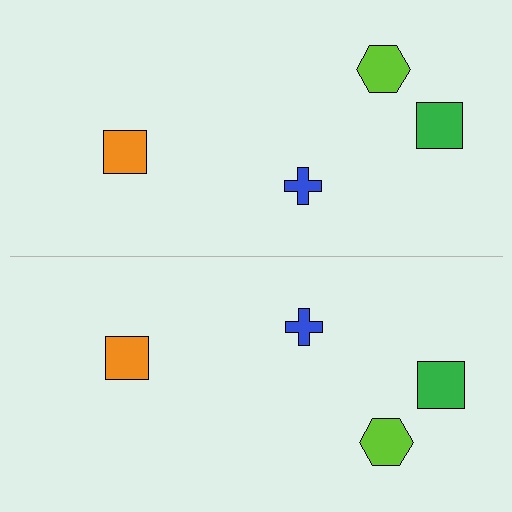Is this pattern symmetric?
Yes, this pattern has bilateral (reflection) symmetry.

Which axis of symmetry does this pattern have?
The pattern has a horizontal axis of symmetry running through the center of the image.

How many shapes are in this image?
There are 8 shapes in this image.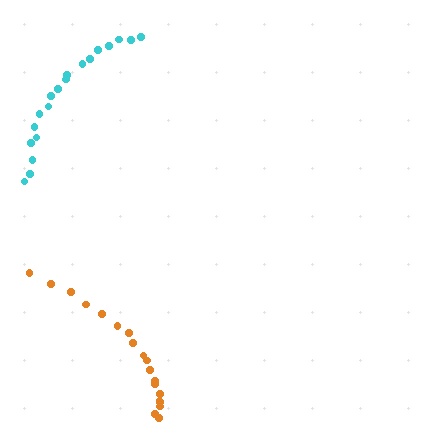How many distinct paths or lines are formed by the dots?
There are 2 distinct paths.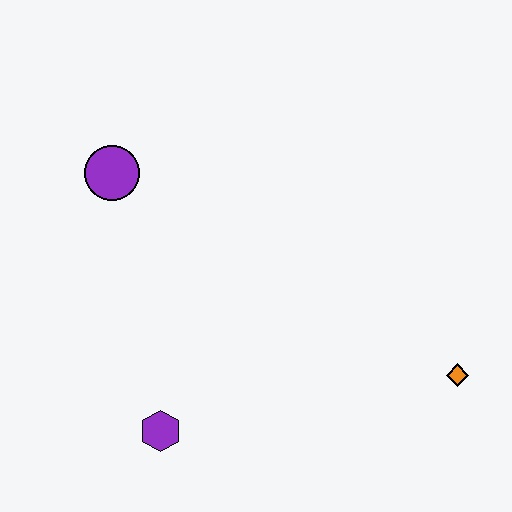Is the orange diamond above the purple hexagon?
Yes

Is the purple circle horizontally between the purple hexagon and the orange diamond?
No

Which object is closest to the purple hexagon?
The purple circle is closest to the purple hexagon.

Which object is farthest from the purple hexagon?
The orange diamond is farthest from the purple hexagon.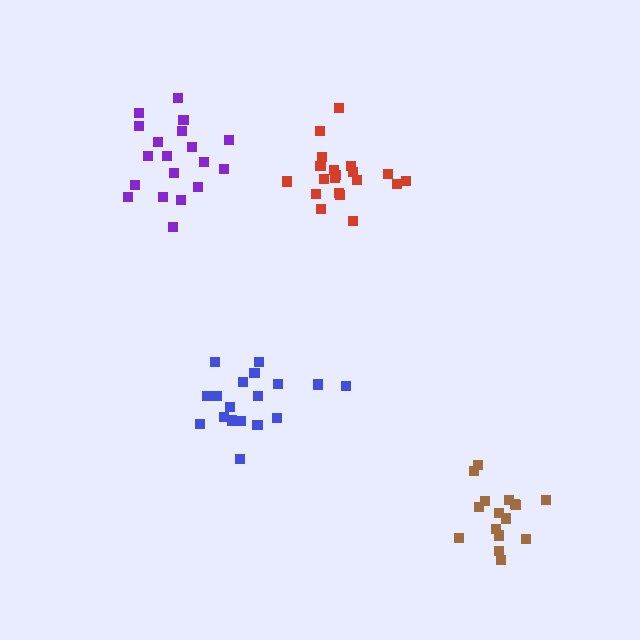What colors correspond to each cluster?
The clusters are colored: red, blue, brown, purple.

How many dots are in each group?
Group 1: 20 dots, Group 2: 18 dots, Group 3: 16 dots, Group 4: 19 dots (73 total).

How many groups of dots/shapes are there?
There are 4 groups.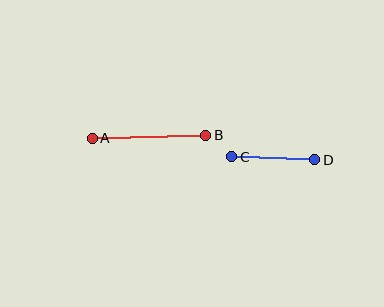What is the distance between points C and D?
The distance is approximately 83 pixels.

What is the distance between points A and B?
The distance is approximately 114 pixels.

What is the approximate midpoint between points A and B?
The midpoint is at approximately (149, 137) pixels.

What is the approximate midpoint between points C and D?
The midpoint is at approximately (273, 158) pixels.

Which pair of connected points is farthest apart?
Points A and B are farthest apart.